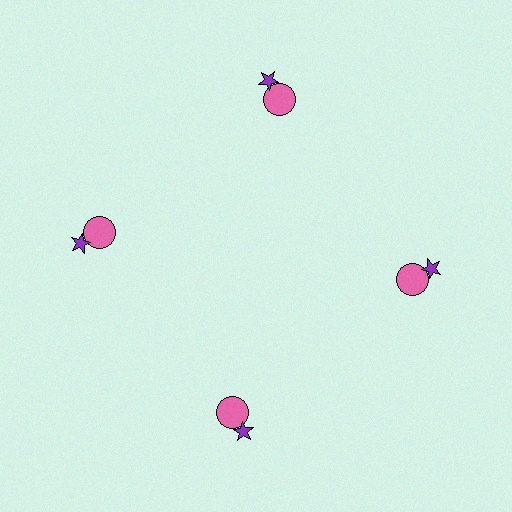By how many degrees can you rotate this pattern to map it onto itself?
The pattern maps onto itself every 90 degrees of rotation.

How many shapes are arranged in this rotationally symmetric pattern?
There are 8 shapes, arranged in 4 groups of 2.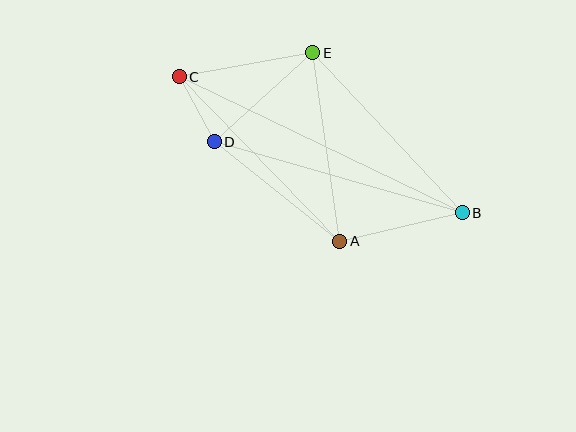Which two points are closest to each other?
Points C and D are closest to each other.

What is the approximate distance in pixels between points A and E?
The distance between A and E is approximately 191 pixels.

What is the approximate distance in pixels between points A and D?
The distance between A and D is approximately 160 pixels.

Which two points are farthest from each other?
Points B and C are farthest from each other.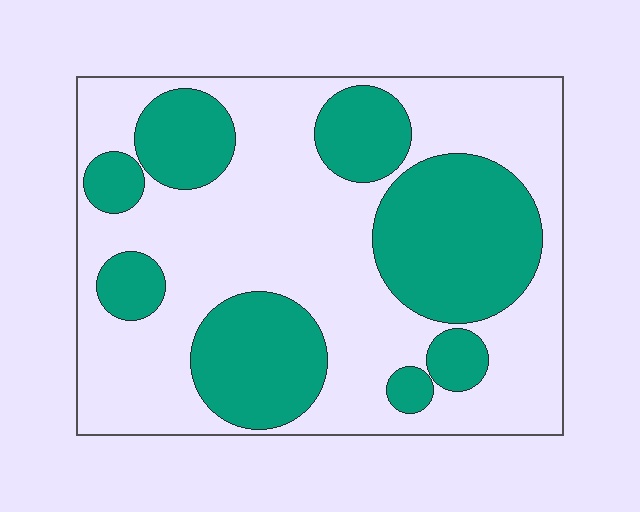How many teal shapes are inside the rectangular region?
8.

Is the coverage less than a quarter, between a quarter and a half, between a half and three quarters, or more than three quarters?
Between a quarter and a half.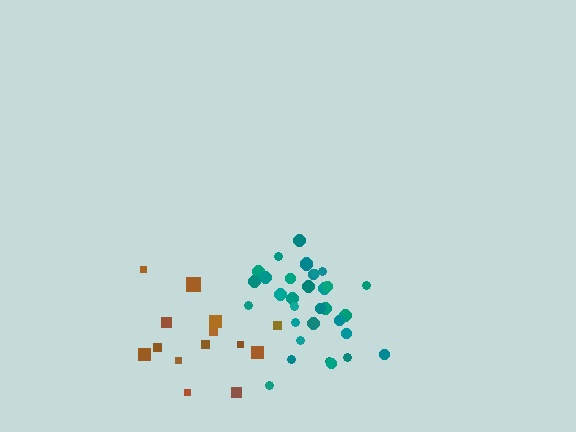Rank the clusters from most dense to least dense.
teal, brown.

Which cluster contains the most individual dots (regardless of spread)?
Teal (33).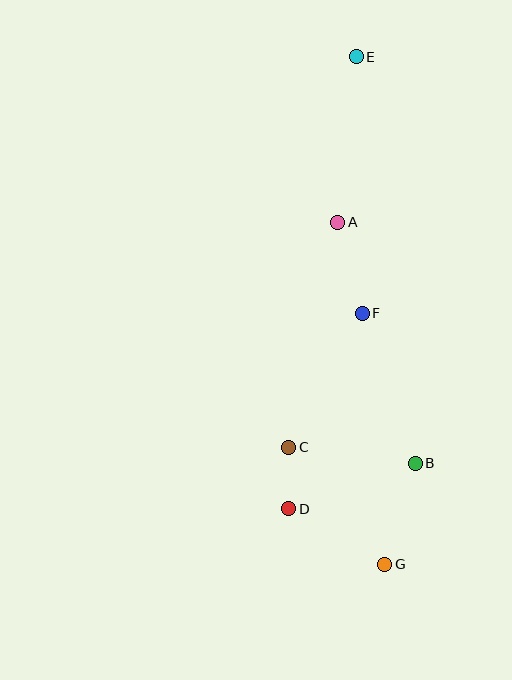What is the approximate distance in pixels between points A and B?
The distance between A and B is approximately 253 pixels.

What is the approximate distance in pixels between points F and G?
The distance between F and G is approximately 252 pixels.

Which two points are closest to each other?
Points C and D are closest to each other.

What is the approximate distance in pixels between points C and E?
The distance between C and E is approximately 396 pixels.